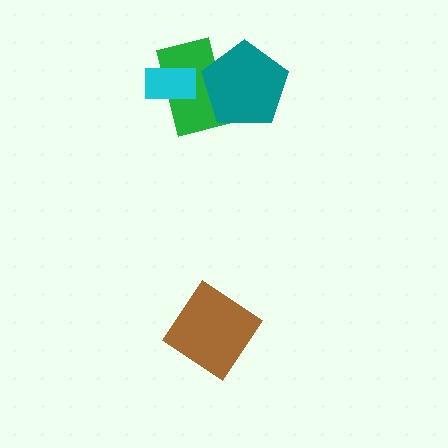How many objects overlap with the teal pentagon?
1 object overlaps with the teal pentagon.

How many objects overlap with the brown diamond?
0 objects overlap with the brown diamond.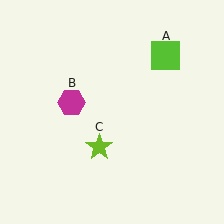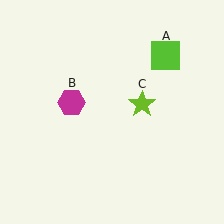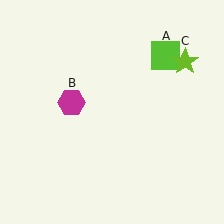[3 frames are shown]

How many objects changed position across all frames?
1 object changed position: lime star (object C).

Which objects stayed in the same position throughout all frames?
Lime square (object A) and magenta hexagon (object B) remained stationary.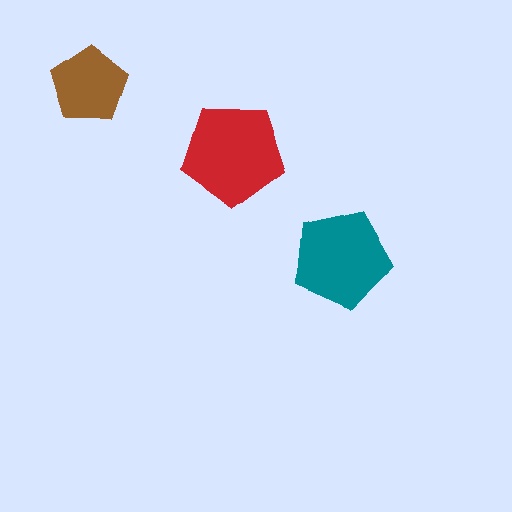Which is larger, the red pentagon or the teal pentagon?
The red one.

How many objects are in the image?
There are 3 objects in the image.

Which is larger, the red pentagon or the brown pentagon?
The red one.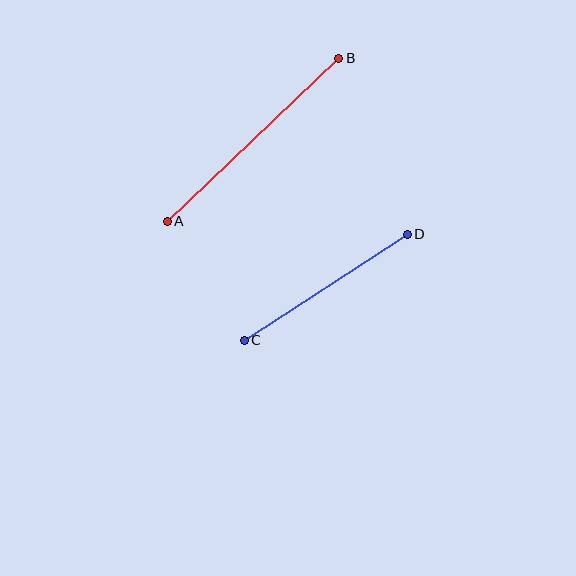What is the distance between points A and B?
The distance is approximately 236 pixels.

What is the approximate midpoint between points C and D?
The midpoint is at approximately (326, 287) pixels.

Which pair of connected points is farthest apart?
Points A and B are farthest apart.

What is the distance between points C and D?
The distance is approximately 194 pixels.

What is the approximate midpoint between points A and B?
The midpoint is at approximately (253, 140) pixels.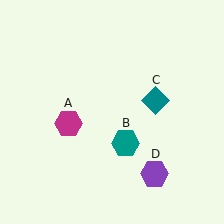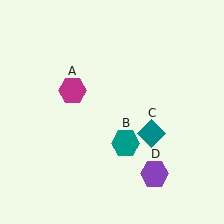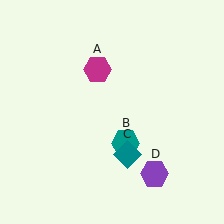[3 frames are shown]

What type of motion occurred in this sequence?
The magenta hexagon (object A), teal diamond (object C) rotated clockwise around the center of the scene.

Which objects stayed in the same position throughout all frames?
Teal hexagon (object B) and purple hexagon (object D) remained stationary.